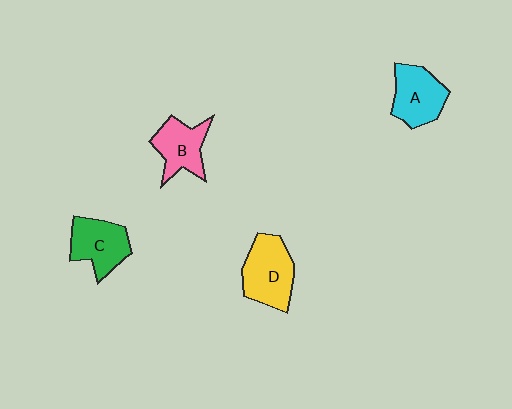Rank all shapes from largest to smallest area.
From largest to smallest: D (yellow), A (cyan), C (green), B (pink).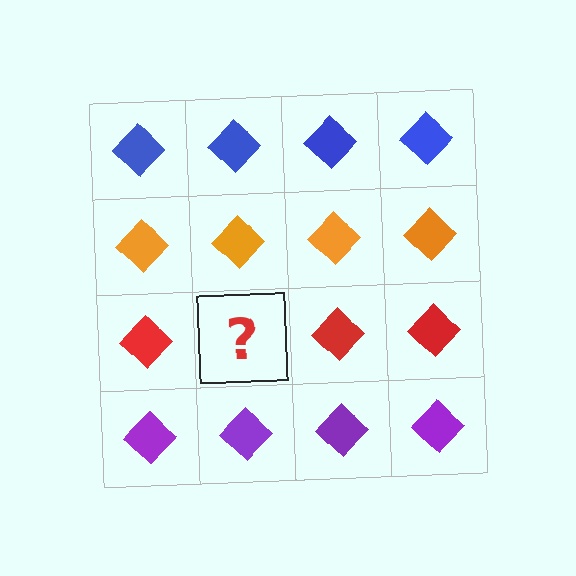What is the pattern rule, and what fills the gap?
The rule is that each row has a consistent color. The gap should be filled with a red diamond.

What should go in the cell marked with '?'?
The missing cell should contain a red diamond.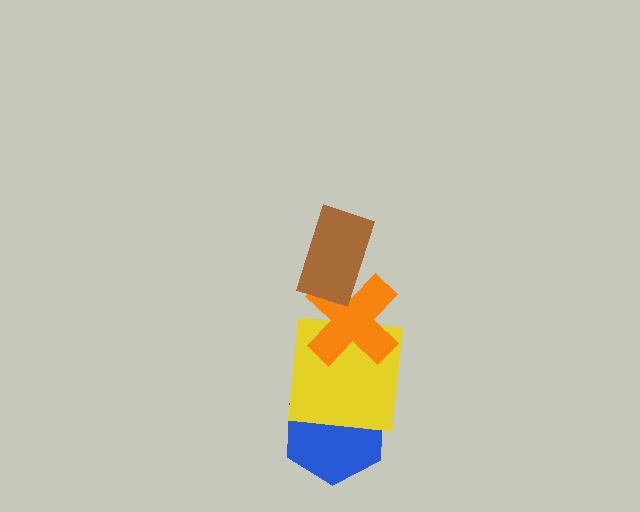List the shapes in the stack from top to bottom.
From top to bottom: the brown rectangle, the orange cross, the yellow square, the blue hexagon.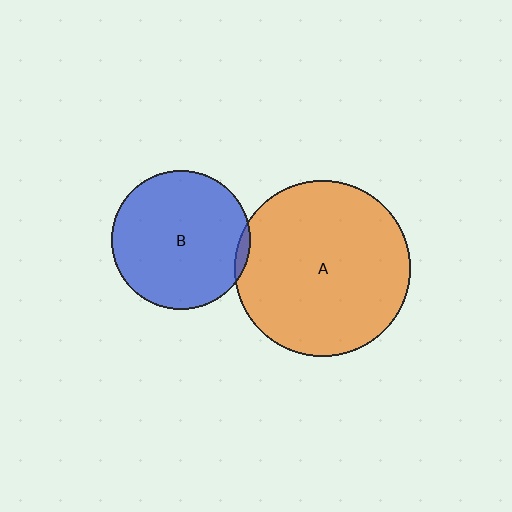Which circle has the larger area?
Circle A (orange).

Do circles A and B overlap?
Yes.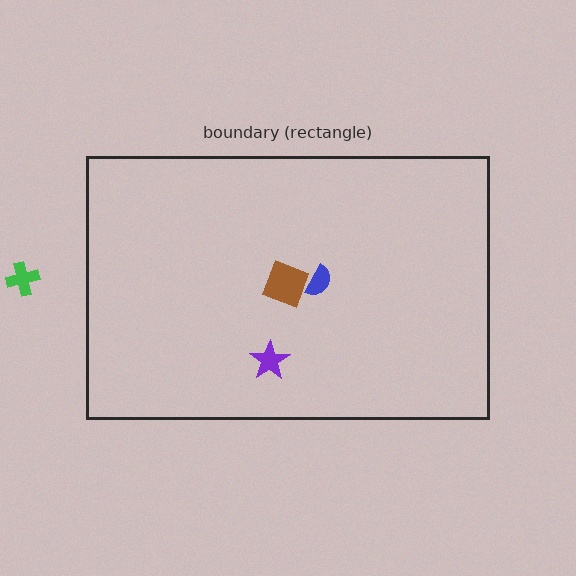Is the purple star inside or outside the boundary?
Inside.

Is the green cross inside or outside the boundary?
Outside.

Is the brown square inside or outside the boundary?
Inside.